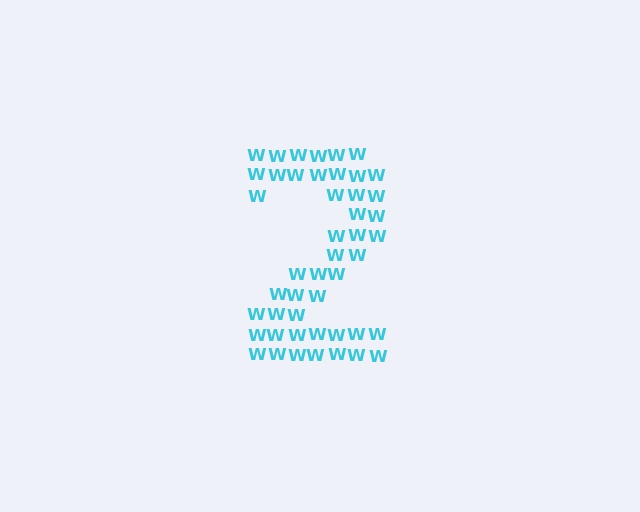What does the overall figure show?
The overall figure shows the digit 2.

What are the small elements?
The small elements are letter W's.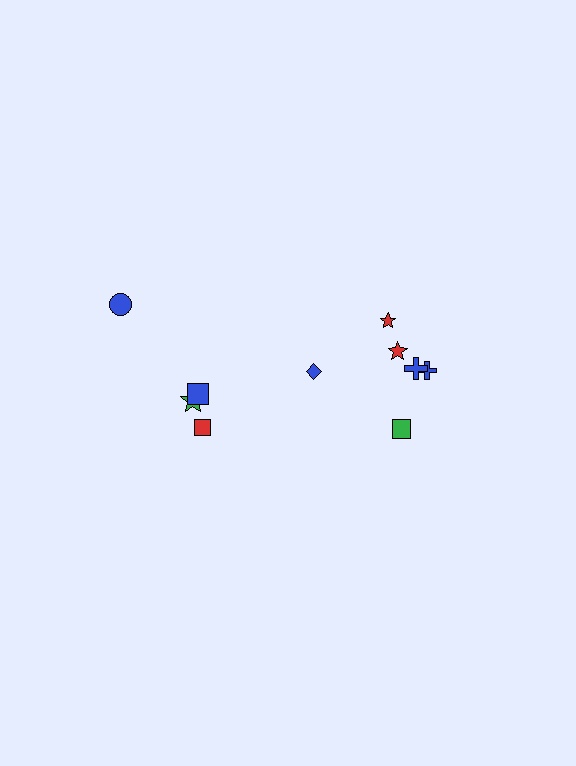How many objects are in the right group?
There are 6 objects.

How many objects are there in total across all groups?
There are 10 objects.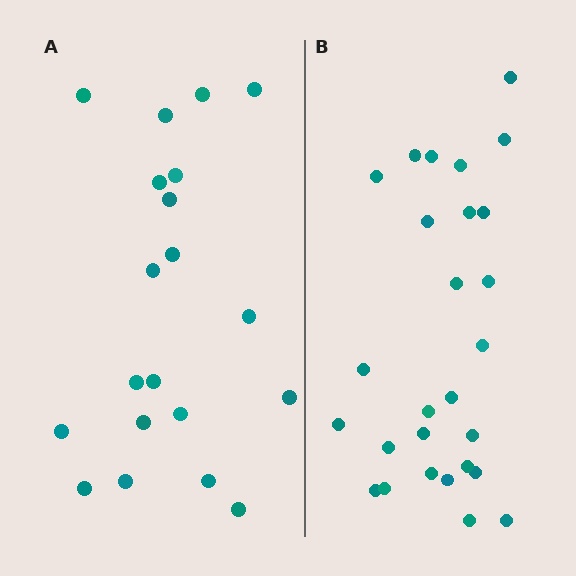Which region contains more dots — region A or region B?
Region B (the right region) has more dots.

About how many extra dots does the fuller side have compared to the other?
Region B has roughly 8 or so more dots than region A.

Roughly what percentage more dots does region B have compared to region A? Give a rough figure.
About 35% more.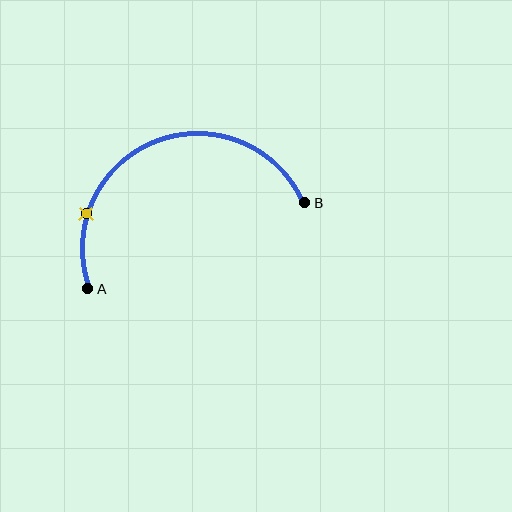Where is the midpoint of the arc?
The arc midpoint is the point on the curve farthest from the straight line joining A and B. It sits above that line.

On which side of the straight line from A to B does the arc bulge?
The arc bulges above the straight line connecting A and B.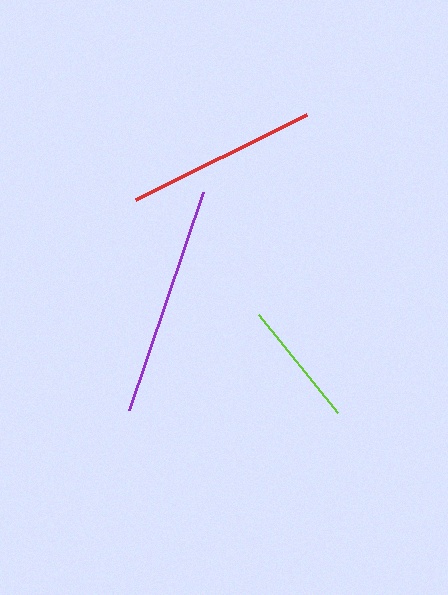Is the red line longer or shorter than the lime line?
The red line is longer than the lime line.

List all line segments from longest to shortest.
From longest to shortest: purple, red, lime.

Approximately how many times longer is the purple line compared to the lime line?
The purple line is approximately 1.8 times the length of the lime line.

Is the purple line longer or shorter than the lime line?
The purple line is longer than the lime line.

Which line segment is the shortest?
The lime line is the shortest at approximately 125 pixels.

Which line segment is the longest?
The purple line is the longest at approximately 231 pixels.